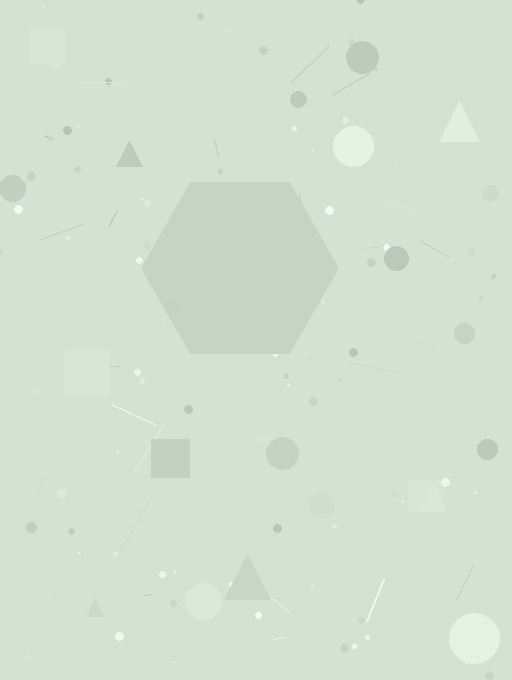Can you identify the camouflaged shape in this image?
The camouflaged shape is a hexagon.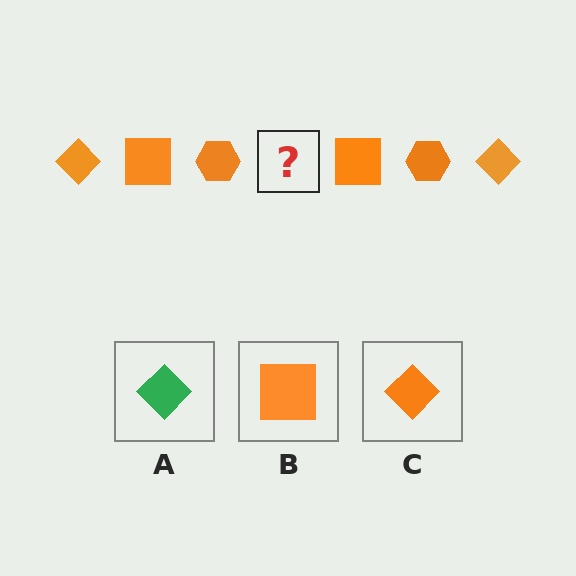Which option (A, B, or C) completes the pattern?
C.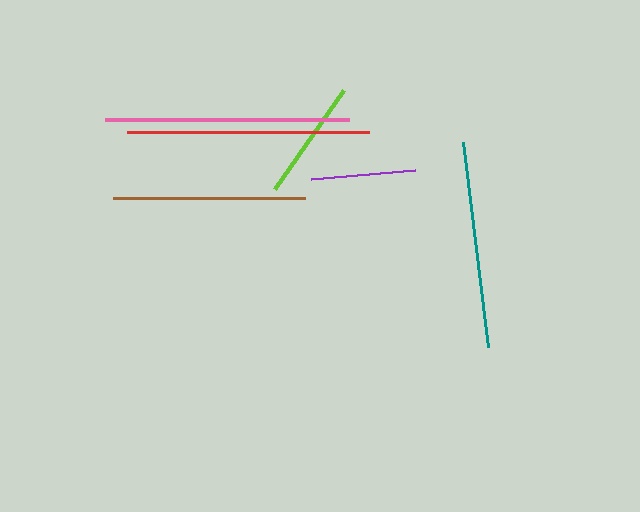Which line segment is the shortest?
The purple line is the shortest at approximately 104 pixels.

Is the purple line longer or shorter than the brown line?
The brown line is longer than the purple line.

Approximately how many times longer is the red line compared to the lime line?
The red line is approximately 2.0 times the length of the lime line.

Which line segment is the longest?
The pink line is the longest at approximately 244 pixels.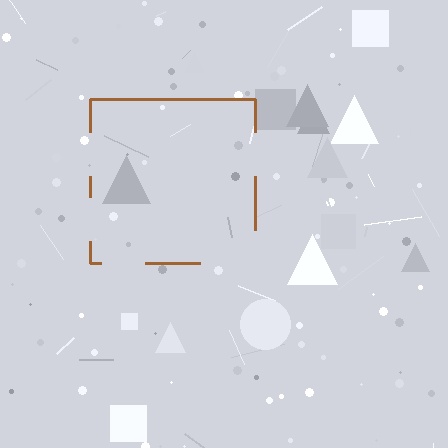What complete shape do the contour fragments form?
The contour fragments form a square.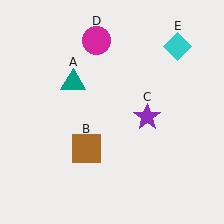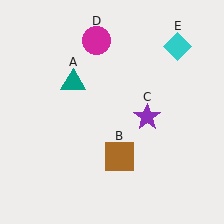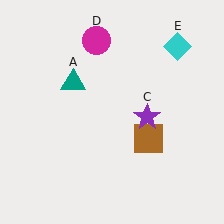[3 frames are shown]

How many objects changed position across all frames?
1 object changed position: brown square (object B).